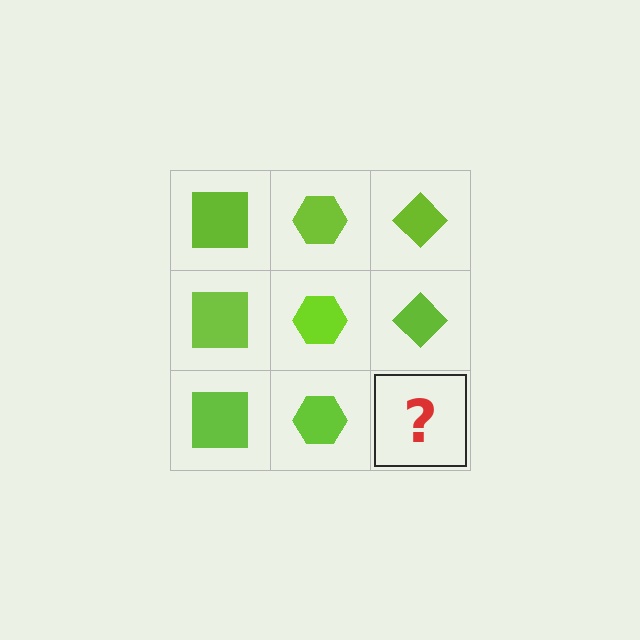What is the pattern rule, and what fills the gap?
The rule is that each column has a consistent shape. The gap should be filled with a lime diamond.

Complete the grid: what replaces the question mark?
The question mark should be replaced with a lime diamond.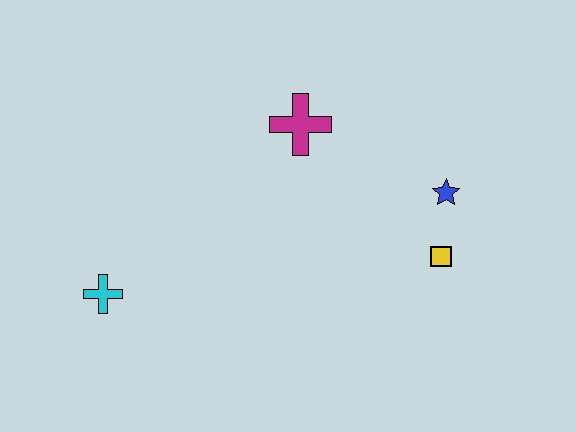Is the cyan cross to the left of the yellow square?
Yes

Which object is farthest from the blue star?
The cyan cross is farthest from the blue star.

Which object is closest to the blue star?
The yellow square is closest to the blue star.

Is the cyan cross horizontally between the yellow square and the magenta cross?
No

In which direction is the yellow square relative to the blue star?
The yellow square is below the blue star.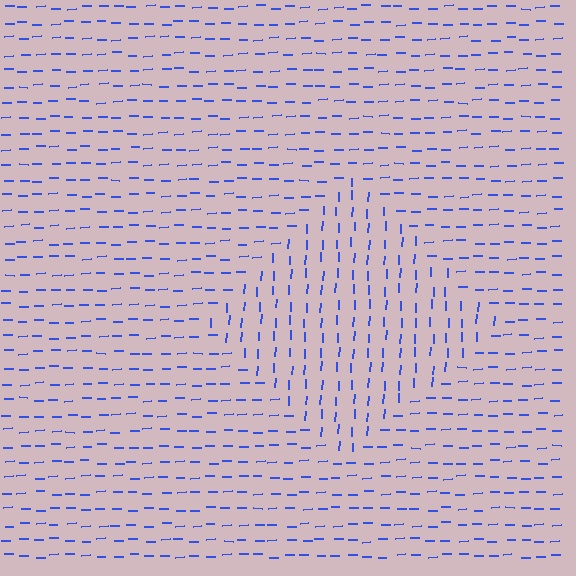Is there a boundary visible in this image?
Yes, there is a texture boundary formed by a change in line orientation.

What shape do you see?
I see a diamond.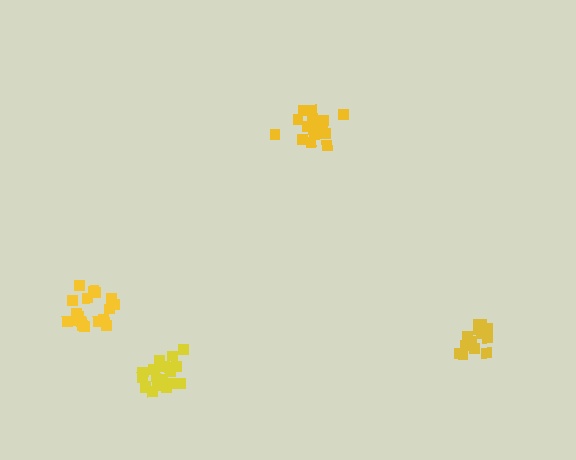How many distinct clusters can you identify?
There are 4 distinct clusters.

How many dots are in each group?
Group 1: 16 dots, Group 2: 15 dots, Group 3: 18 dots, Group 4: 20 dots (69 total).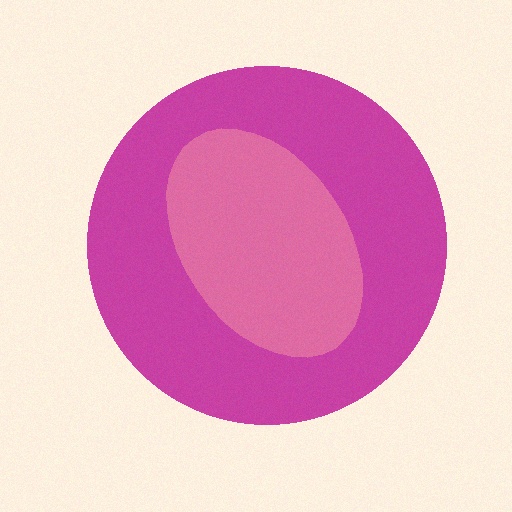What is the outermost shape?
The magenta circle.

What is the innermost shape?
The pink ellipse.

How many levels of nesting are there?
2.